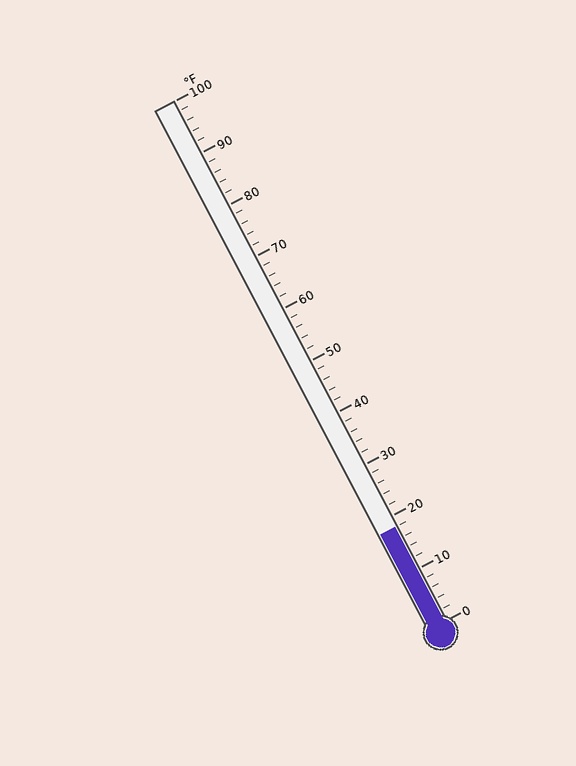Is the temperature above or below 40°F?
The temperature is below 40°F.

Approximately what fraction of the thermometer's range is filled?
The thermometer is filled to approximately 20% of its range.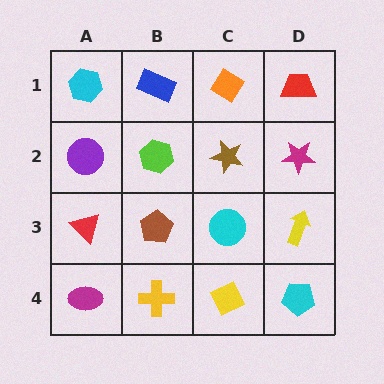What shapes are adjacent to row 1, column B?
A lime hexagon (row 2, column B), a cyan hexagon (row 1, column A), an orange diamond (row 1, column C).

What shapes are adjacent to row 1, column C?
A brown star (row 2, column C), a blue rectangle (row 1, column B), a red trapezoid (row 1, column D).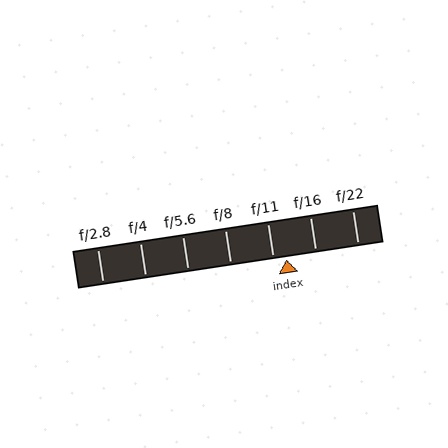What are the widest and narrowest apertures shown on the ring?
The widest aperture shown is f/2.8 and the narrowest is f/22.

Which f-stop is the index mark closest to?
The index mark is closest to f/11.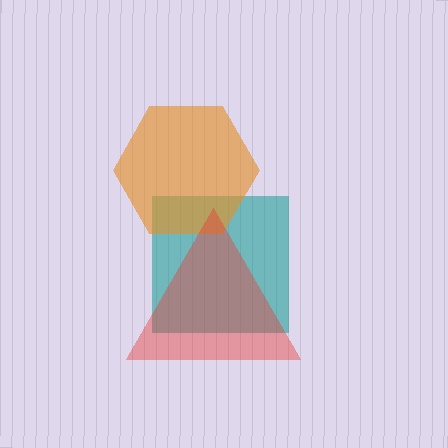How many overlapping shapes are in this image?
There are 3 overlapping shapes in the image.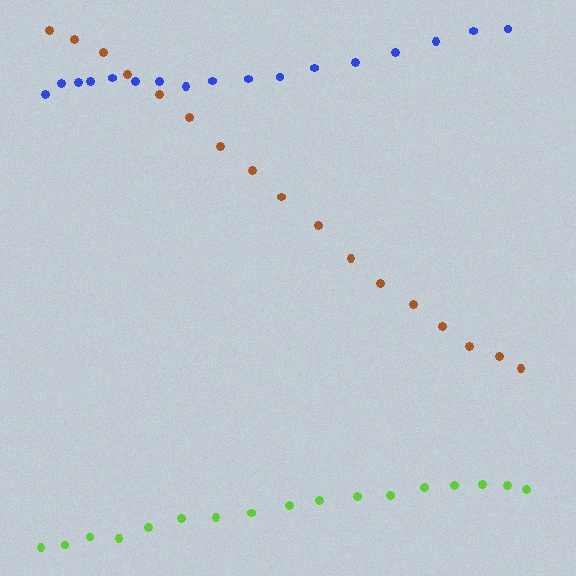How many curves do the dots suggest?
There are 3 distinct paths.